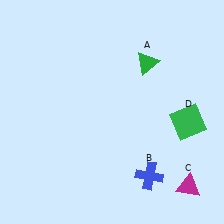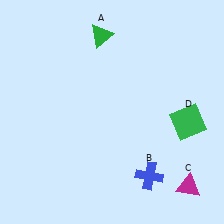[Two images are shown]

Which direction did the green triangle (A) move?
The green triangle (A) moved left.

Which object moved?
The green triangle (A) moved left.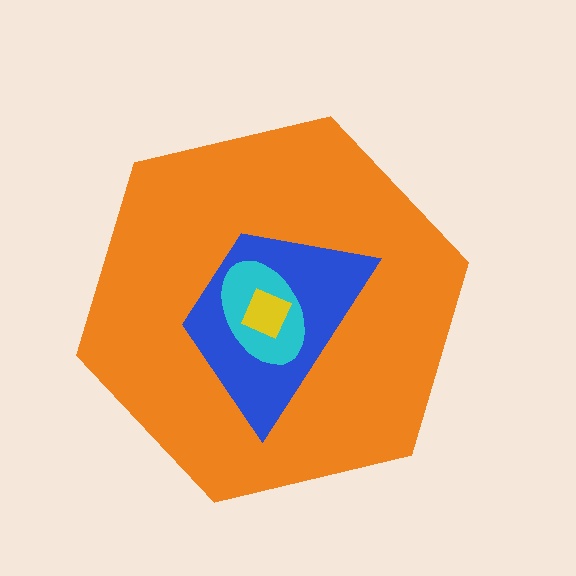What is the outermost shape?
The orange hexagon.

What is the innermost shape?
The yellow square.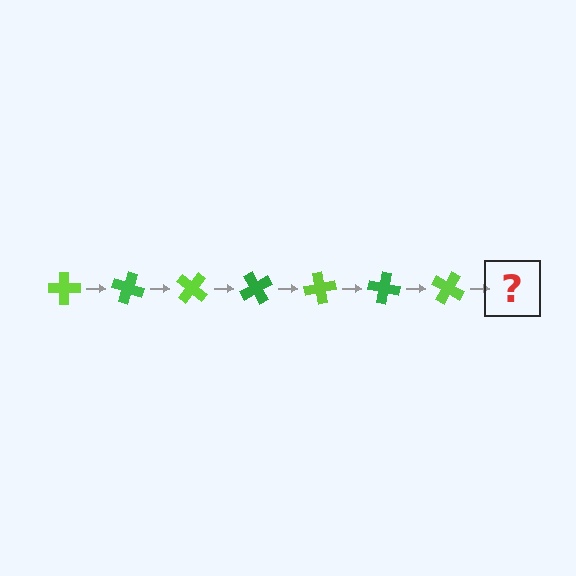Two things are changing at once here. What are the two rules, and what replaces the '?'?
The two rules are that it rotates 20 degrees each step and the color cycles through lime and green. The '?' should be a green cross, rotated 140 degrees from the start.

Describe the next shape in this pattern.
It should be a green cross, rotated 140 degrees from the start.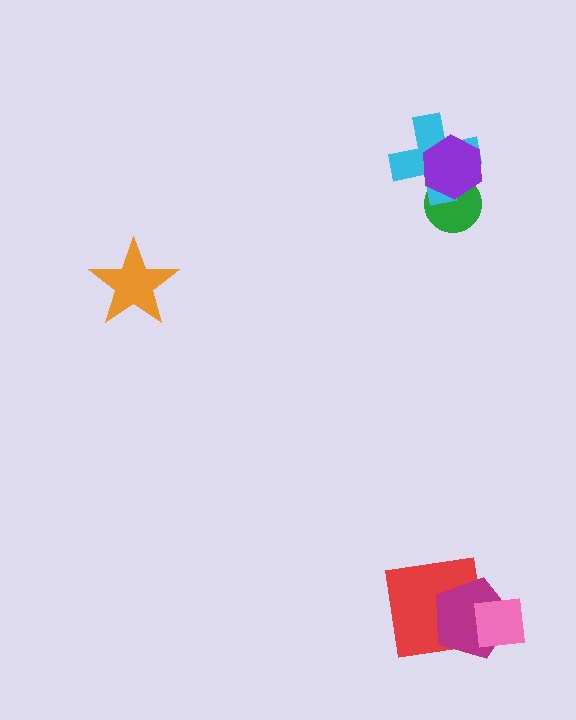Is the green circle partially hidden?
Yes, it is partially covered by another shape.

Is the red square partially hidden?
Yes, it is partially covered by another shape.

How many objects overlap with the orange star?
0 objects overlap with the orange star.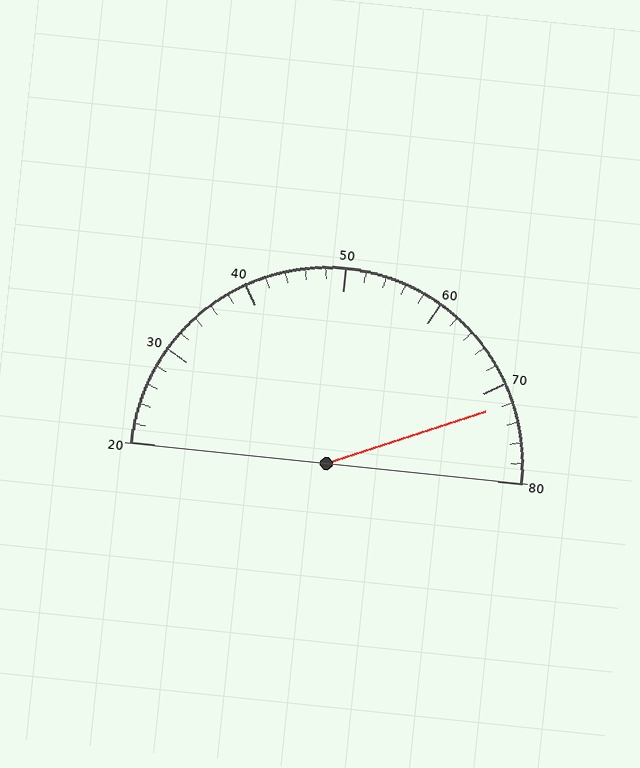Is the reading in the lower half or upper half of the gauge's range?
The reading is in the upper half of the range (20 to 80).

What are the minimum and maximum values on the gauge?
The gauge ranges from 20 to 80.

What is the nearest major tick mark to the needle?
The nearest major tick mark is 70.